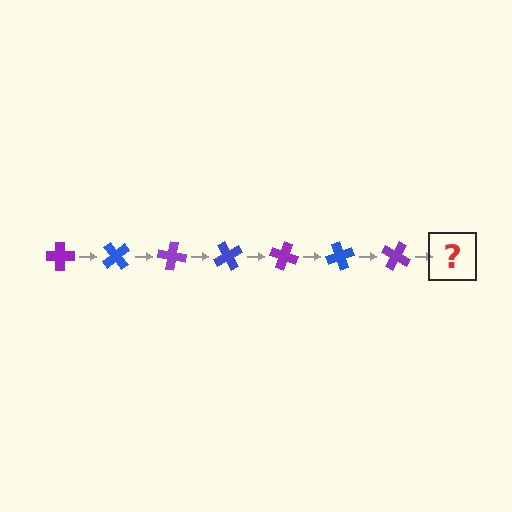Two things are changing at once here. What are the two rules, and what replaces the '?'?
The two rules are that it rotates 50 degrees each step and the color cycles through purple and blue. The '?' should be a blue cross, rotated 350 degrees from the start.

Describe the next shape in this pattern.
It should be a blue cross, rotated 350 degrees from the start.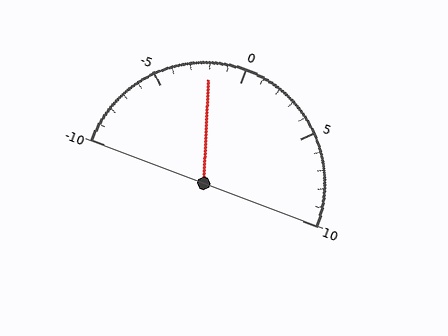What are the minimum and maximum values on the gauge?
The gauge ranges from -10 to 10.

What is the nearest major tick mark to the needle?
The nearest major tick mark is 0.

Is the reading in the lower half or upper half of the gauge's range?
The reading is in the lower half of the range (-10 to 10).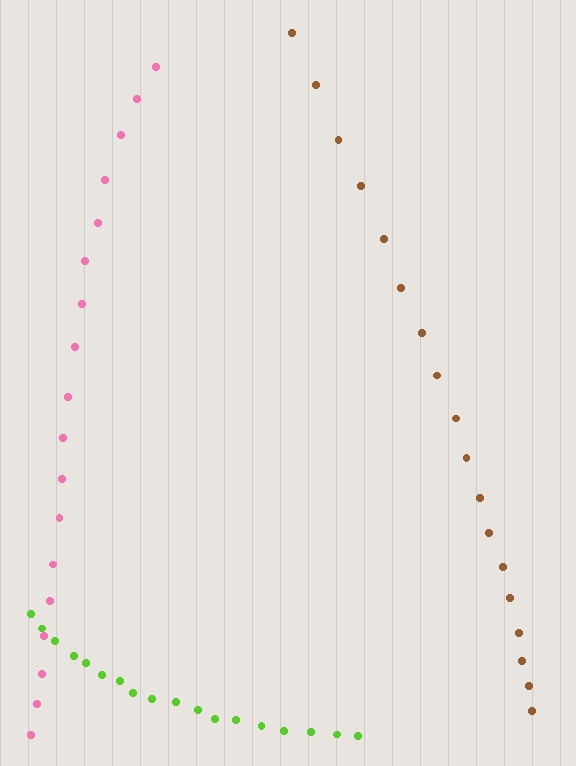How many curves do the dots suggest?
There are 3 distinct paths.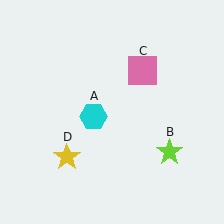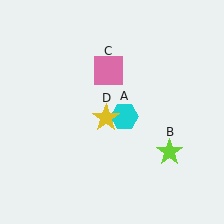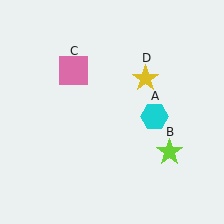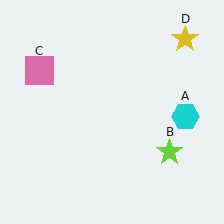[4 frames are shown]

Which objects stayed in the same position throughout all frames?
Lime star (object B) remained stationary.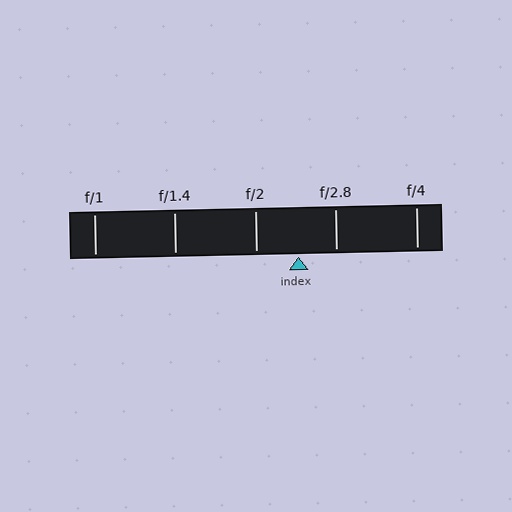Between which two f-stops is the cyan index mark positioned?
The index mark is between f/2 and f/2.8.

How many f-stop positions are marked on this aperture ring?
There are 5 f-stop positions marked.